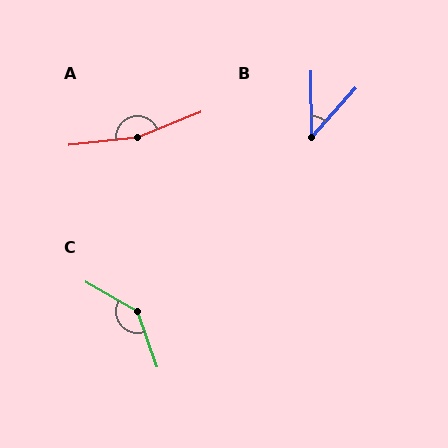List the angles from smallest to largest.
B (42°), C (139°), A (164°).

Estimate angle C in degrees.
Approximately 139 degrees.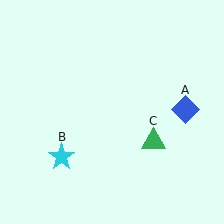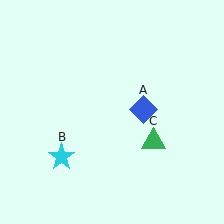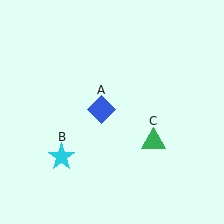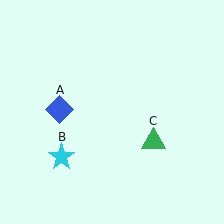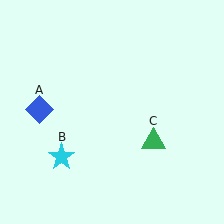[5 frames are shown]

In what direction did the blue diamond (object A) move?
The blue diamond (object A) moved left.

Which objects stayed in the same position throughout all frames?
Cyan star (object B) and green triangle (object C) remained stationary.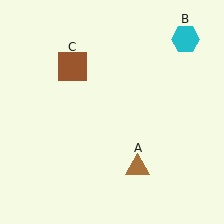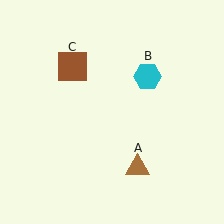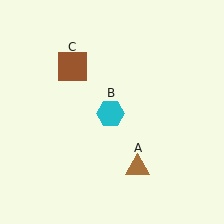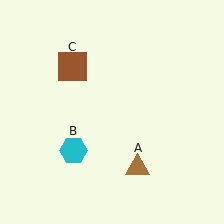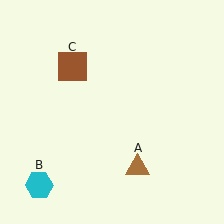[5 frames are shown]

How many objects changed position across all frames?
1 object changed position: cyan hexagon (object B).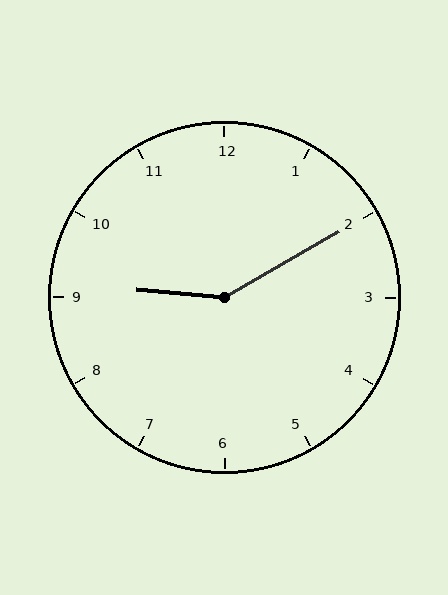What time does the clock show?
9:10.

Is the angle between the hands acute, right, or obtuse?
It is obtuse.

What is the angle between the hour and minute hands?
Approximately 145 degrees.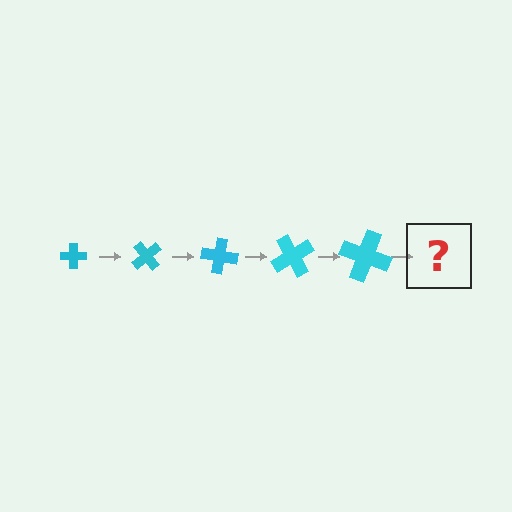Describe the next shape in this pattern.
It should be a cross, larger than the previous one and rotated 250 degrees from the start.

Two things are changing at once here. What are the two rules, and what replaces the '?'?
The two rules are that the cross grows larger each step and it rotates 50 degrees each step. The '?' should be a cross, larger than the previous one and rotated 250 degrees from the start.